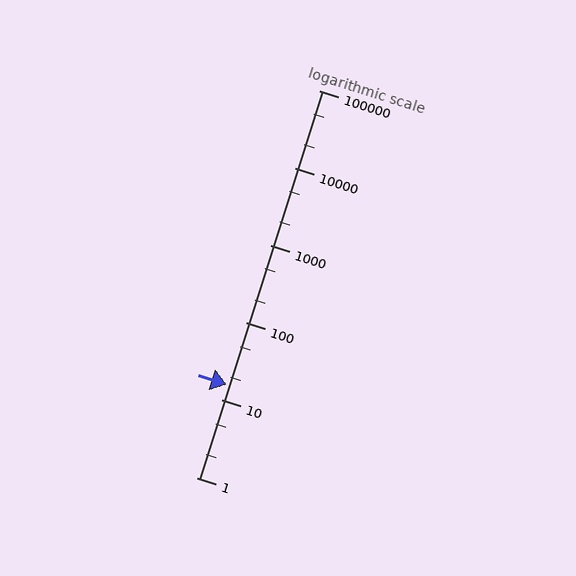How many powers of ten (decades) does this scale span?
The scale spans 5 decades, from 1 to 100000.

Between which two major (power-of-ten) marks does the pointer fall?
The pointer is between 10 and 100.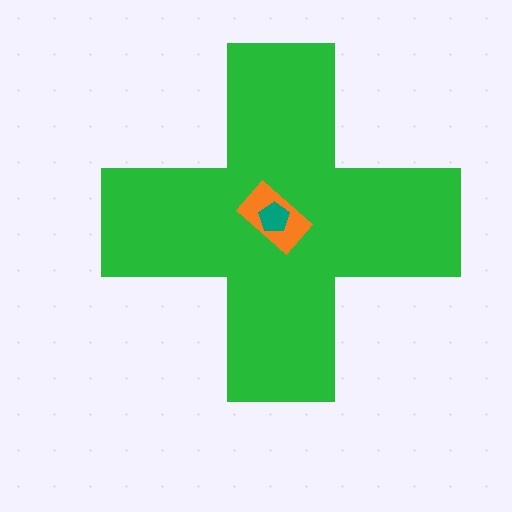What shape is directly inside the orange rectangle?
The teal pentagon.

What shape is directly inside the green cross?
The orange rectangle.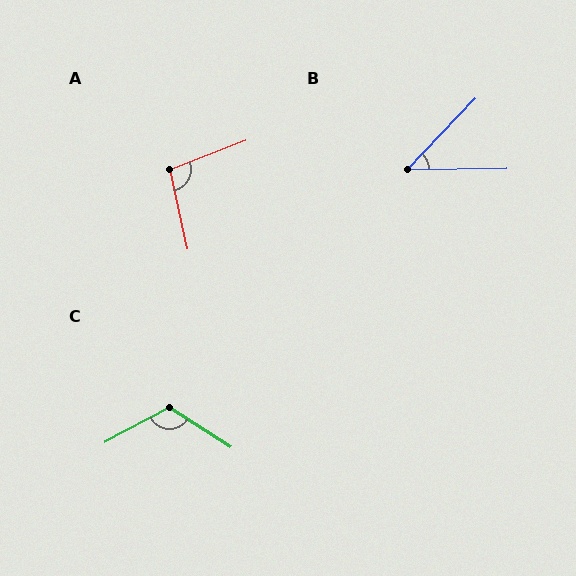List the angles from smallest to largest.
B (46°), A (98°), C (120°).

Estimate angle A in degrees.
Approximately 98 degrees.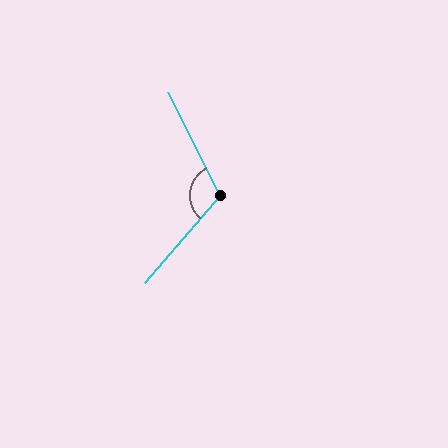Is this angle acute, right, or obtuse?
It is obtuse.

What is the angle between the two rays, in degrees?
Approximately 113 degrees.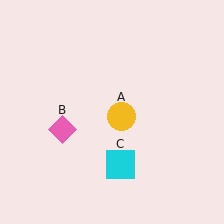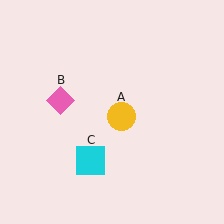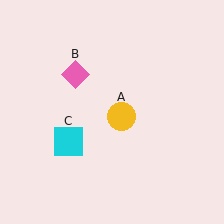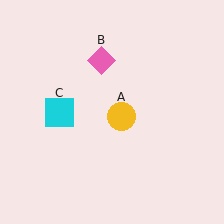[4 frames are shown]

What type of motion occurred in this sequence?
The pink diamond (object B), cyan square (object C) rotated clockwise around the center of the scene.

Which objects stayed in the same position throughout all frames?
Yellow circle (object A) remained stationary.